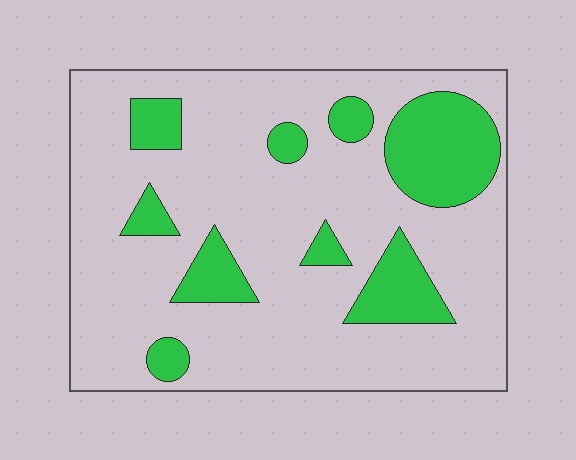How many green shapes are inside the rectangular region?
9.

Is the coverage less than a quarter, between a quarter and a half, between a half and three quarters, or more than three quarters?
Less than a quarter.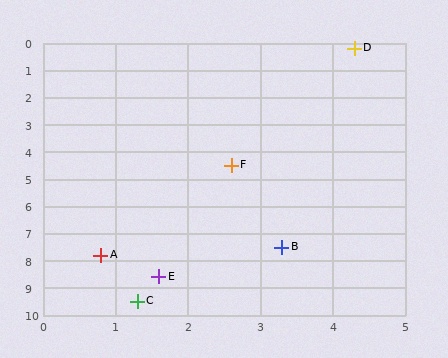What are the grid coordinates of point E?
Point E is at approximately (1.6, 8.6).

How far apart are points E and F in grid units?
Points E and F are about 4.2 grid units apart.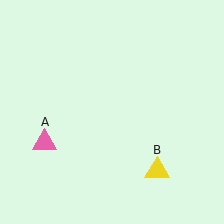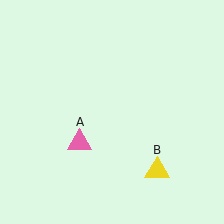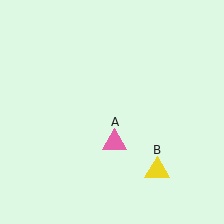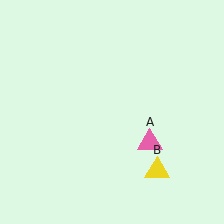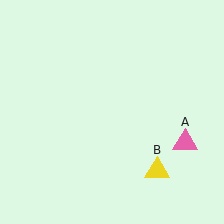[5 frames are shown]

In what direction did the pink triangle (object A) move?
The pink triangle (object A) moved right.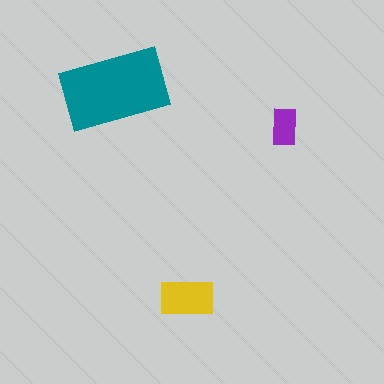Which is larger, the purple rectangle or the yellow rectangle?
The yellow one.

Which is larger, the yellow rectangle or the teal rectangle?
The teal one.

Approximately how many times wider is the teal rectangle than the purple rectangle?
About 3 times wider.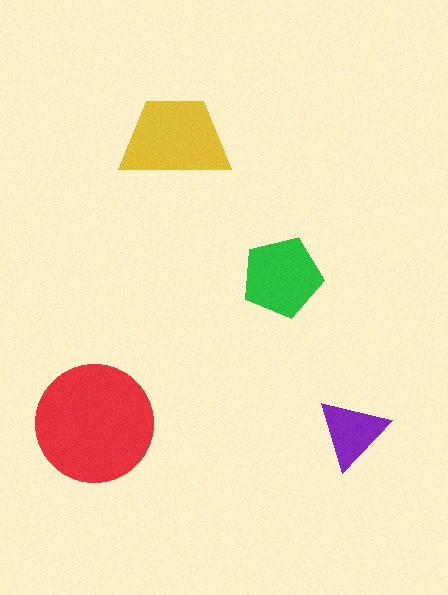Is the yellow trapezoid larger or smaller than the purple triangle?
Larger.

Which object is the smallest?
The purple triangle.